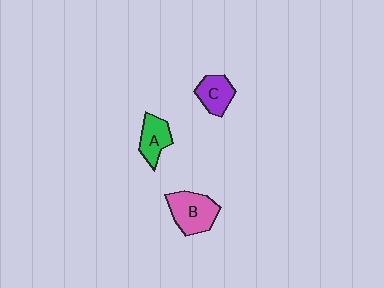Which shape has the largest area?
Shape B (pink).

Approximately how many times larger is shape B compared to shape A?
Approximately 1.4 times.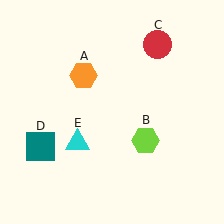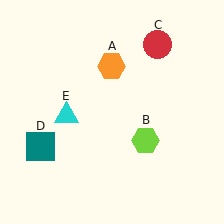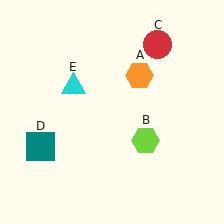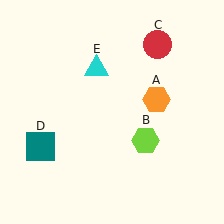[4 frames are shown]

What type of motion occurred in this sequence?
The orange hexagon (object A), cyan triangle (object E) rotated clockwise around the center of the scene.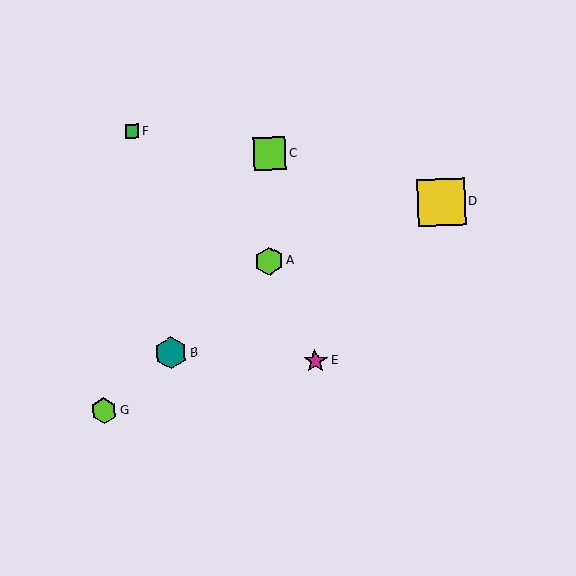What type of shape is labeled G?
Shape G is a lime hexagon.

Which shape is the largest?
The yellow square (labeled D) is the largest.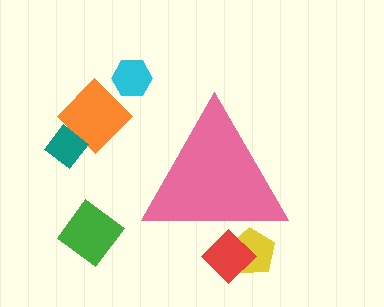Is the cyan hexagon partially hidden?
No, the cyan hexagon is fully visible.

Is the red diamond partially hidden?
Yes, the red diamond is partially hidden behind the pink triangle.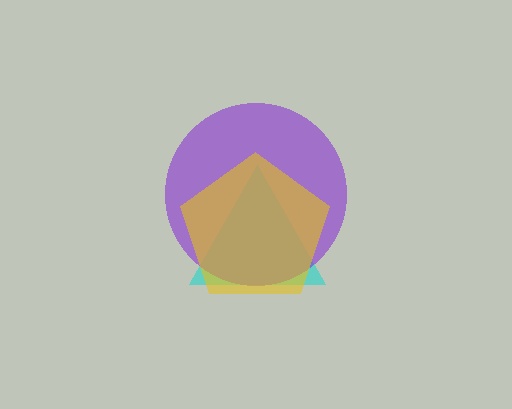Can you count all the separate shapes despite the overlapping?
Yes, there are 3 separate shapes.